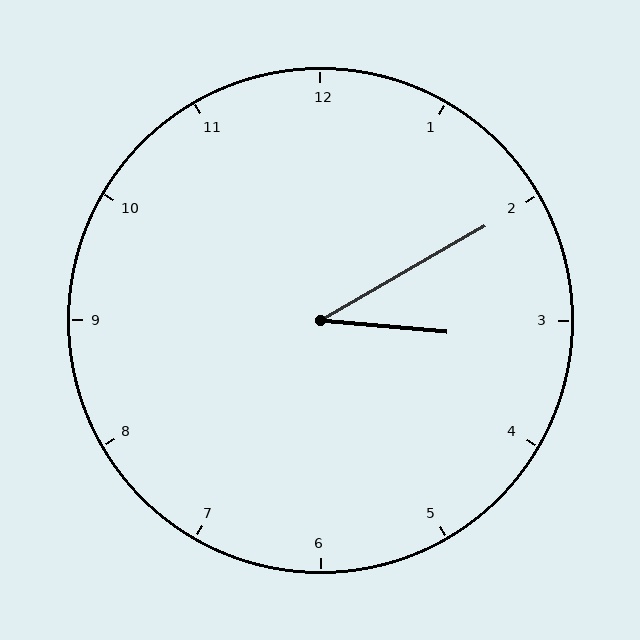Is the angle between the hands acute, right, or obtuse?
It is acute.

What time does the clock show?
3:10.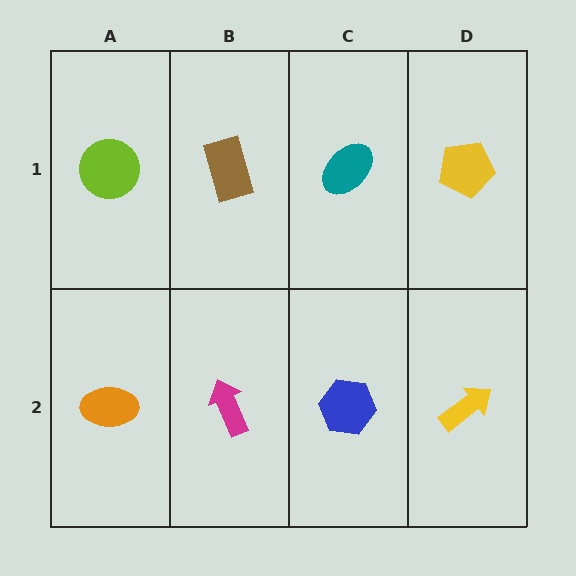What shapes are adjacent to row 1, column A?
An orange ellipse (row 2, column A), a brown rectangle (row 1, column B).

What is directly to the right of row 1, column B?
A teal ellipse.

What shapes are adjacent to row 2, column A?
A lime circle (row 1, column A), a magenta arrow (row 2, column B).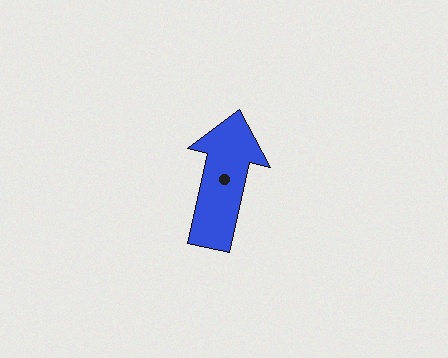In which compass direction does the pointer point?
North.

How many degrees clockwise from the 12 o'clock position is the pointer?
Approximately 13 degrees.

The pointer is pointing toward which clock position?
Roughly 12 o'clock.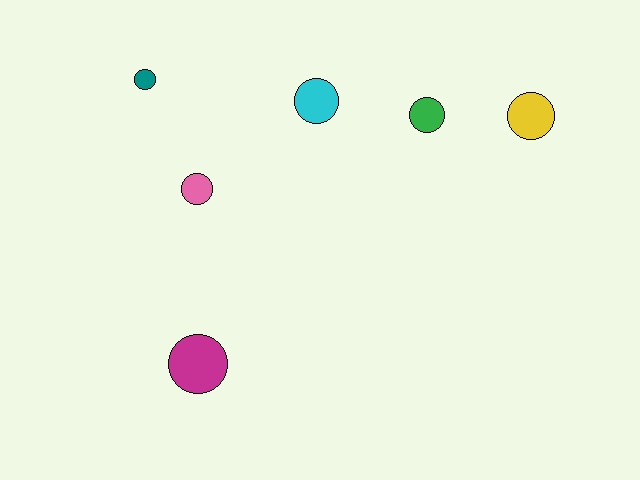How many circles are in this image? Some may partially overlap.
There are 6 circles.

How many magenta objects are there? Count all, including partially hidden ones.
There is 1 magenta object.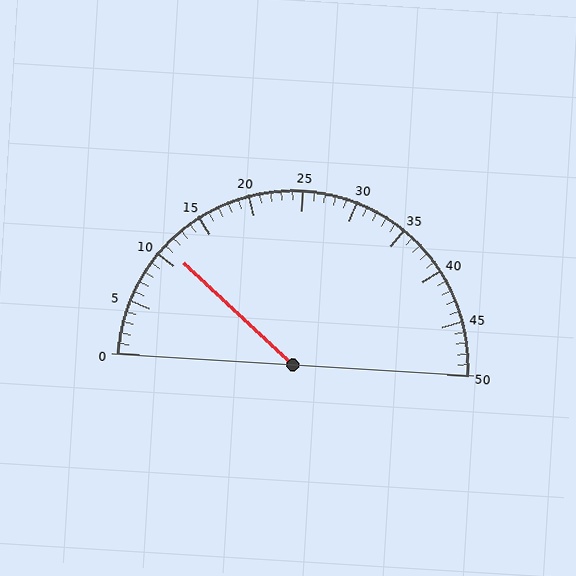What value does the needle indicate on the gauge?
The needle indicates approximately 11.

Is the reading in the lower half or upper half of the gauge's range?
The reading is in the lower half of the range (0 to 50).